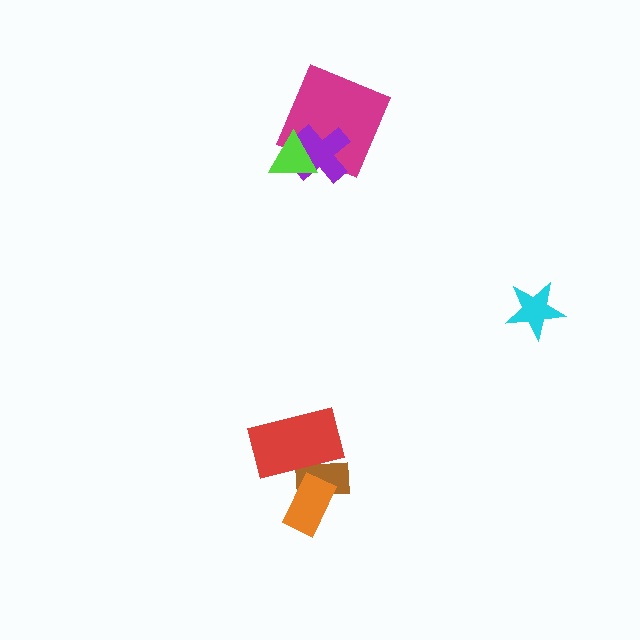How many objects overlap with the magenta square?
2 objects overlap with the magenta square.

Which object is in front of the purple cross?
The lime triangle is in front of the purple cross.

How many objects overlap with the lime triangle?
2 objects overlap with the lime triangle.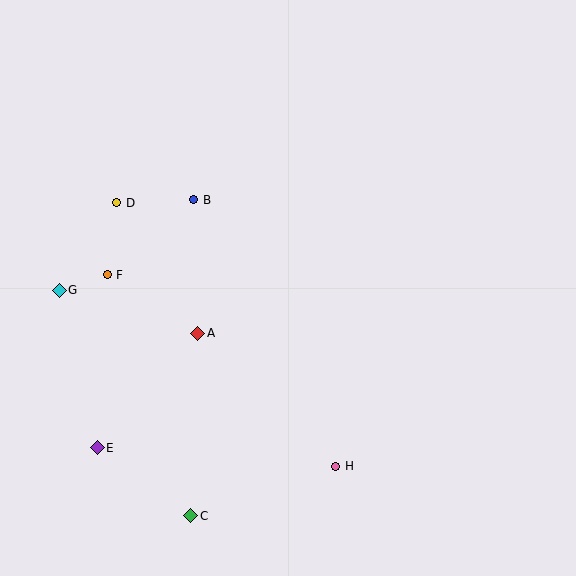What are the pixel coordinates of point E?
Point E is at (97, 448).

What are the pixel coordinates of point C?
Point C is at (191, 516).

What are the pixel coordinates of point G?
Point G is at (59, 290).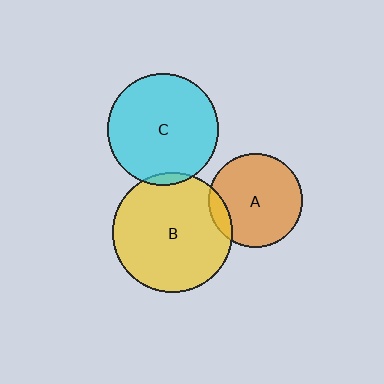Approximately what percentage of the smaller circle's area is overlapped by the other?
Approximately 5%.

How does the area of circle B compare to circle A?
Approximately 1.6 times.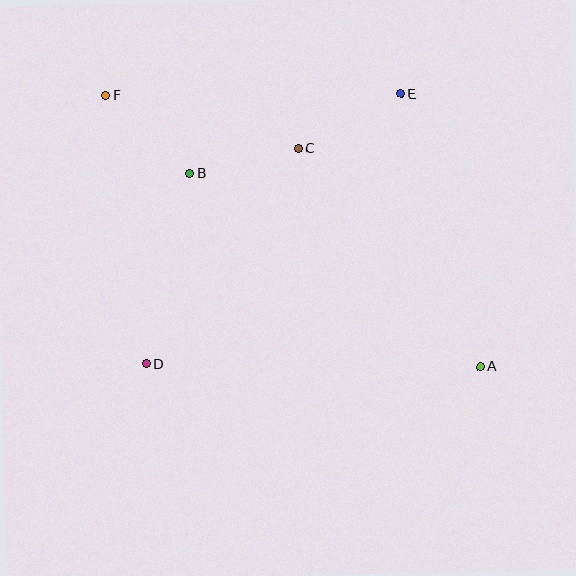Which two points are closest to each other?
Points B and C are closest to each other.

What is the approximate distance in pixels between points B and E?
The distance between B and E is approximately 225 pixels.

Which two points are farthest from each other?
Points A and F are farthest from each other.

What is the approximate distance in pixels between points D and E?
The distance between D and E is approximately 371 pixels.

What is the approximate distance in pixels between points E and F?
The distance between E and F is approximately 295 pixels.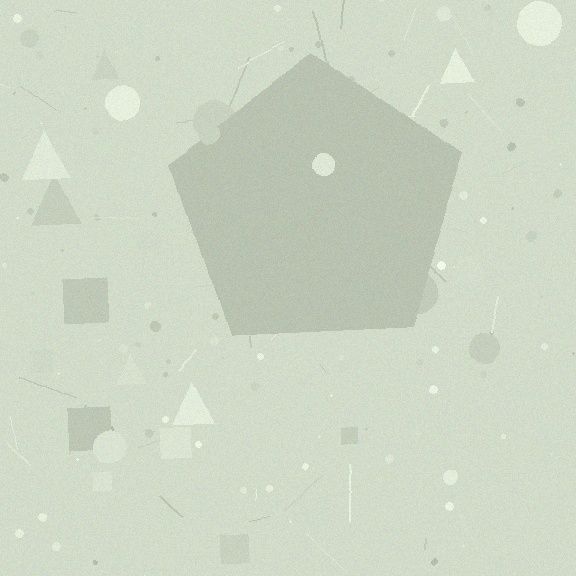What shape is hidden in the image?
A pentagon is hidden in the image.